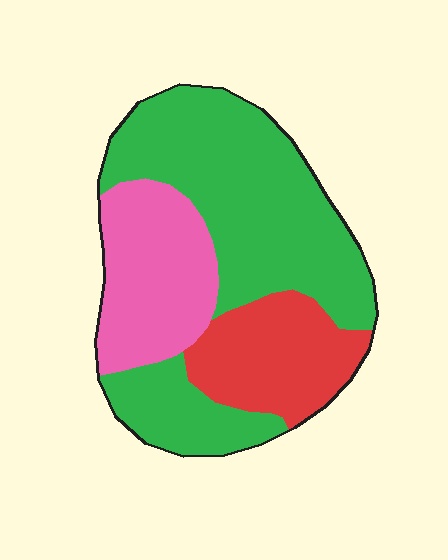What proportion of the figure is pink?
Pink takes up about one quarter (1/4) of the figure.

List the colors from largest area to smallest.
From largest to smallest: green, pink, red.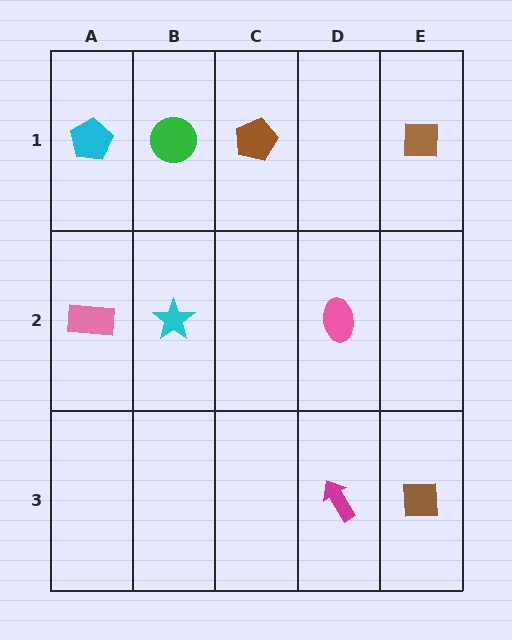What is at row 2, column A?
A pink rectangle.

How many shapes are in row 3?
2 shapes.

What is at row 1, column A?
A cyan pentagon.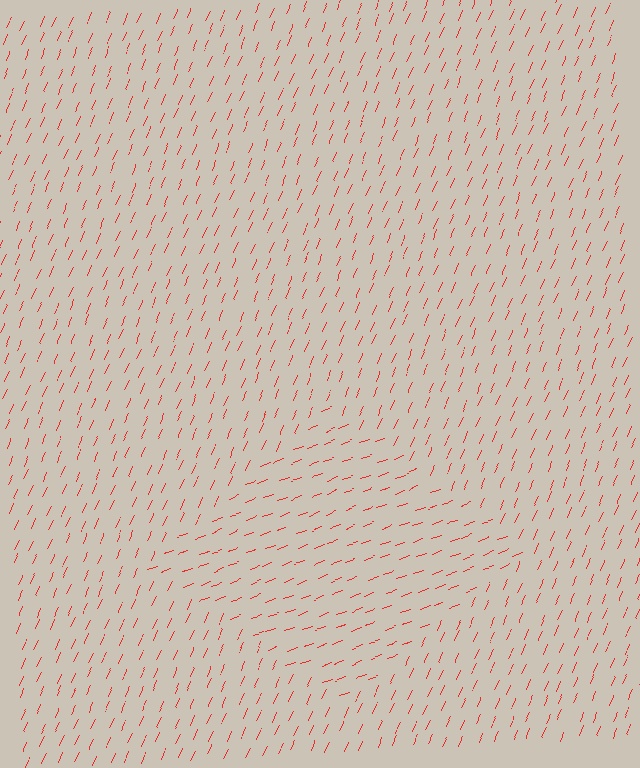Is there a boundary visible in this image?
Yes, there is a texture boundary formed by a change in line orientation.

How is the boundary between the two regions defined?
The boundary is defined purely by a change in line orientation (approximately 45 degrees difference). All lines are the same color and thickness.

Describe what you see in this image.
The image is filled with small red line segments. A diamond region in the image has lines oriented differently from the surrounding lines, creating a visible texture boundary.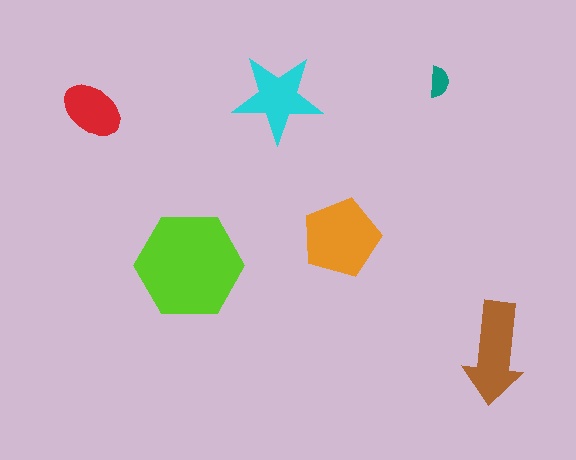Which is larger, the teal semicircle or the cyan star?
The cyan star.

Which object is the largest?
The lime hexagon.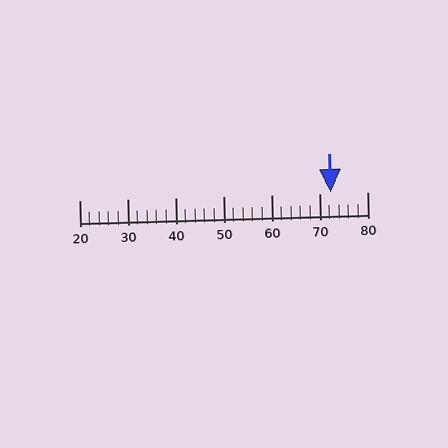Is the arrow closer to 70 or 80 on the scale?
The arrow is closer to 70.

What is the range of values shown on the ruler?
The ruler shows values from 20 to 80.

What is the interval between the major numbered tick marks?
The major tick marks are spaced 10 units apart.